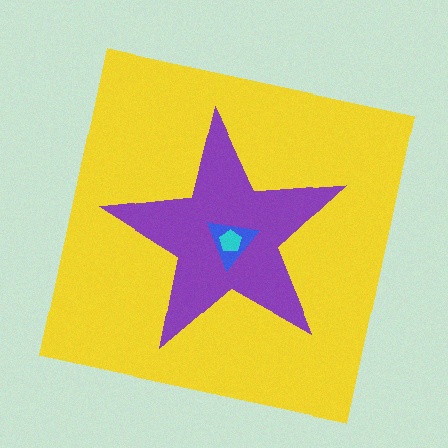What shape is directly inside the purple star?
The blue triangle.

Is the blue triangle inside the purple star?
Yes.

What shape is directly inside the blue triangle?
The cyan pentagon.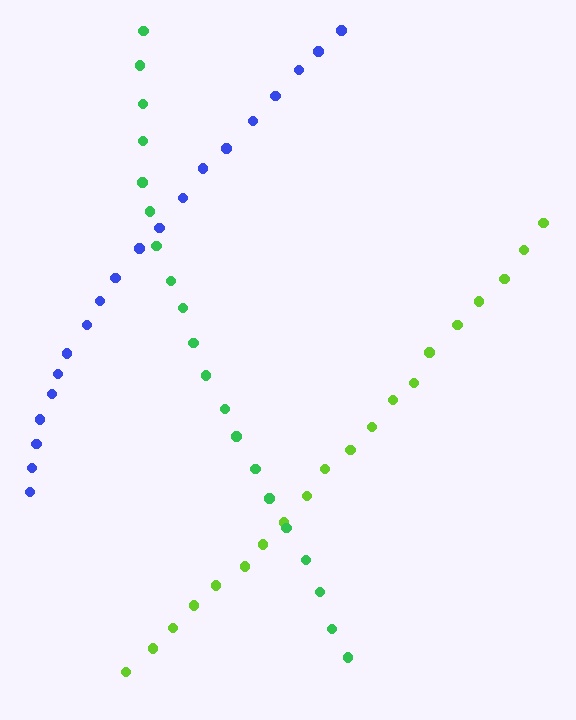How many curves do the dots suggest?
There are 3 distinct paths.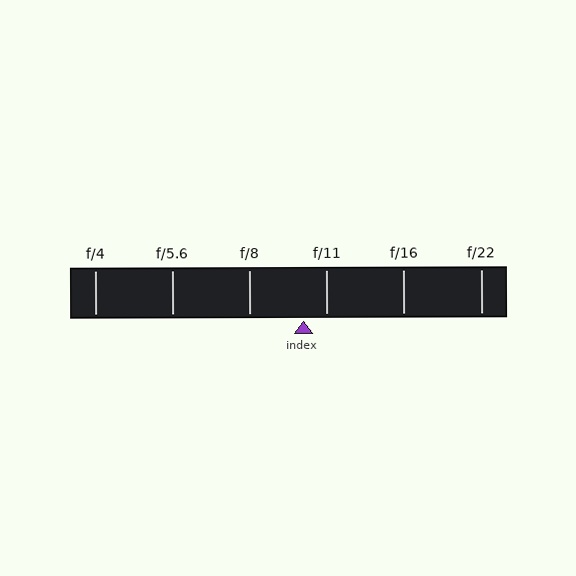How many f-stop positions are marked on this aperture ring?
There are 6 f-stop positions marked.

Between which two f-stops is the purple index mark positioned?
The index mark is between f/8 and f/11.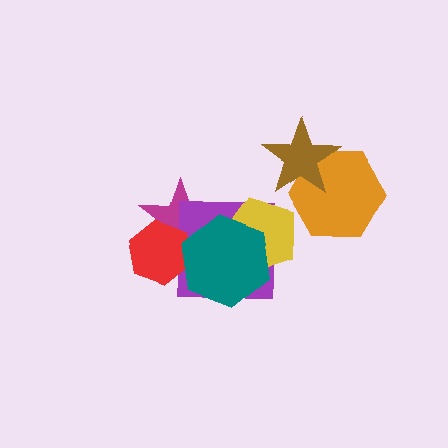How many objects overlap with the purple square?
4 objects overlap with the purple square.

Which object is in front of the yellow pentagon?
The teal hexagon is in front of the yellow pentagon.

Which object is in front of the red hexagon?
The teal hexagon is in front of the red hexagon.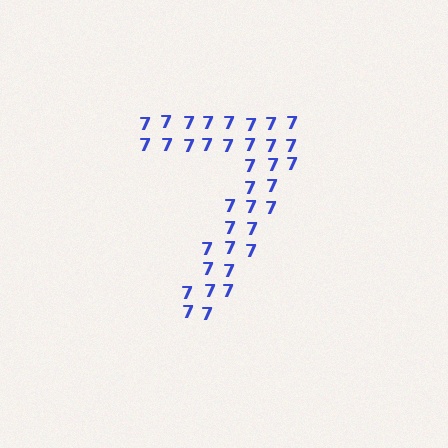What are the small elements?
The small elements are digit 7's.